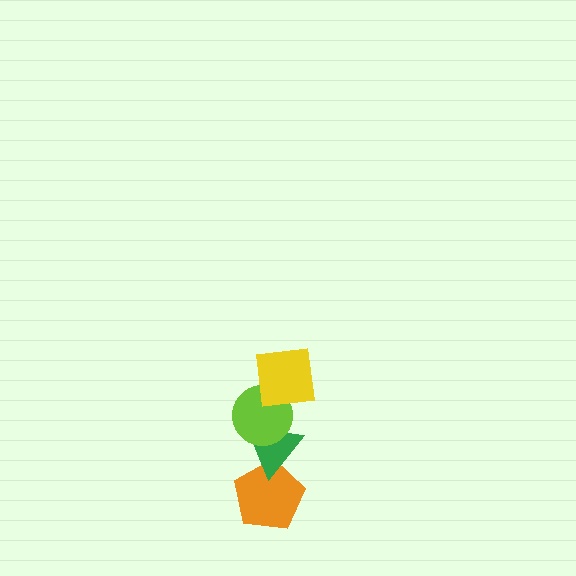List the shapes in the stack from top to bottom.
From top to bottom: the yellow square, the lime circle, the green triangle, the orange pentagon.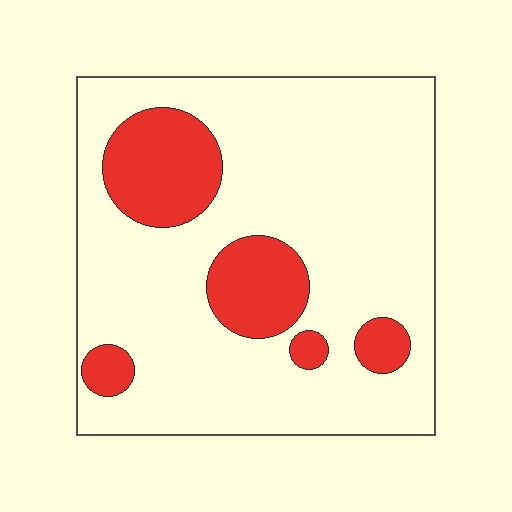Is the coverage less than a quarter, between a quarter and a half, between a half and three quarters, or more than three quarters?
Less than a quarter.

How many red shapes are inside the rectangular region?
5.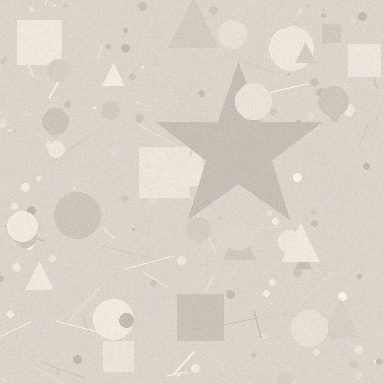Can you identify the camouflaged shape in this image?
The camouflaged shape is a star.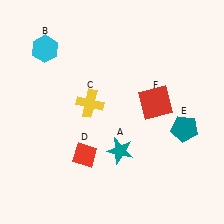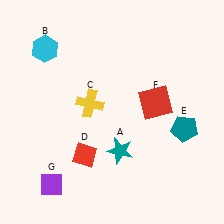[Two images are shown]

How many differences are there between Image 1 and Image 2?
There is 1 difference between the two images.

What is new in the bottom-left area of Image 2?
A purple diamond (G) was added in the bottom-left area of Image 2.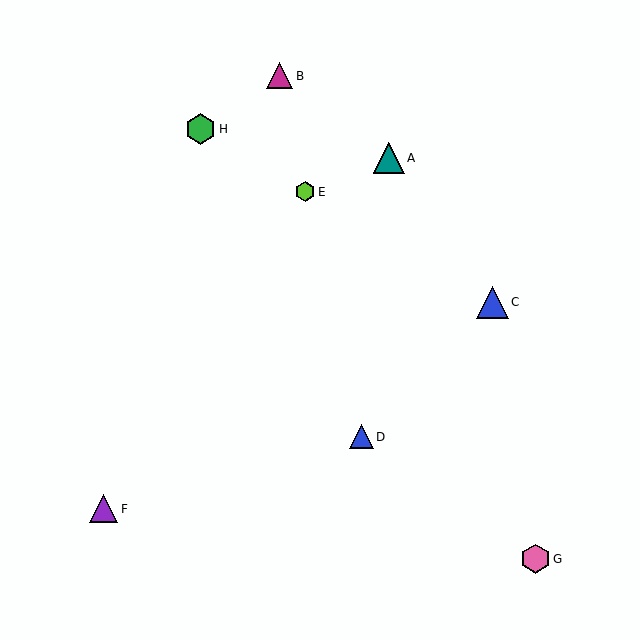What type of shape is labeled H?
Shape H is a green hexagon.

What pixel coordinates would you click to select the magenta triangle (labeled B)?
Click at (280, 76) to select the magenta triangle B.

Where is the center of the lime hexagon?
The center of the lime hexagon is at (305, 192).